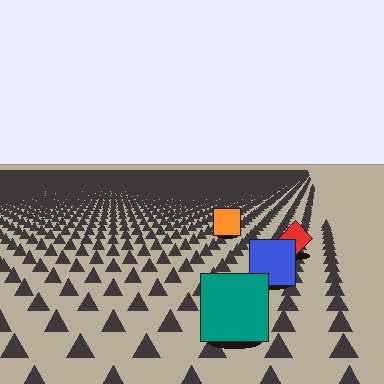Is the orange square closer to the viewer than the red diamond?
No. The red diamond is closer — you can tell from the texture gradient: the ground texture is coarser near it.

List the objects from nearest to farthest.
From nearest to farthest: the teal square, the blue square, the red diamond, the orange square.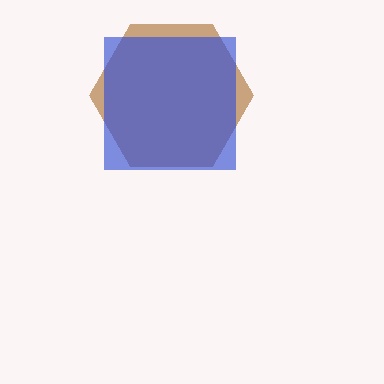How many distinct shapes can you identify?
There are 2 distinct shapes: a brown hexagon, a blue square.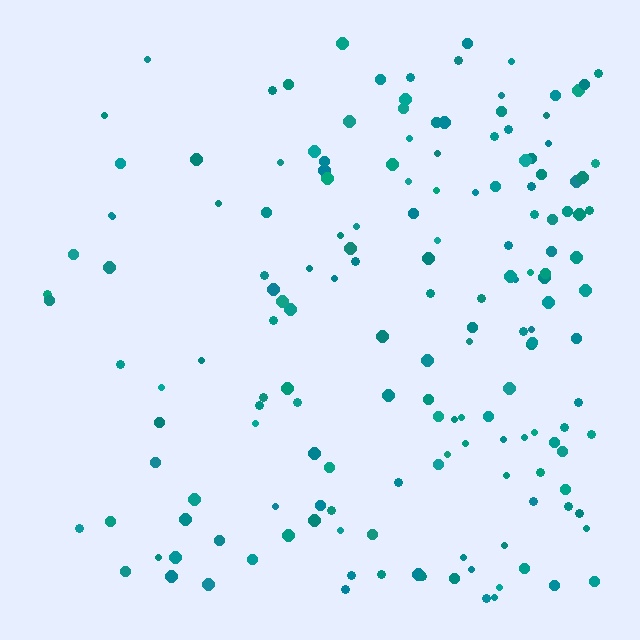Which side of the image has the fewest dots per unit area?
The left.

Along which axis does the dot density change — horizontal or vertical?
Horizontal.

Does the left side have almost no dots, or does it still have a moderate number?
Still a moderate number, just noticeably fewer than the right.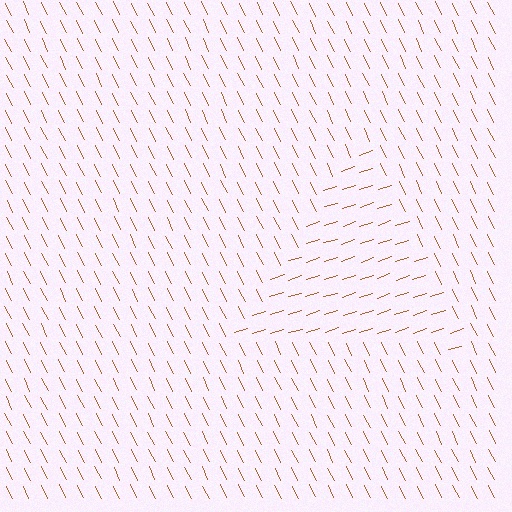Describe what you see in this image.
The image is filled with small brown line segments. A triangle region in the image has lines oriented differently from the surrounding lines, creating a visible texture boundary.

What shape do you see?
I see a triangle.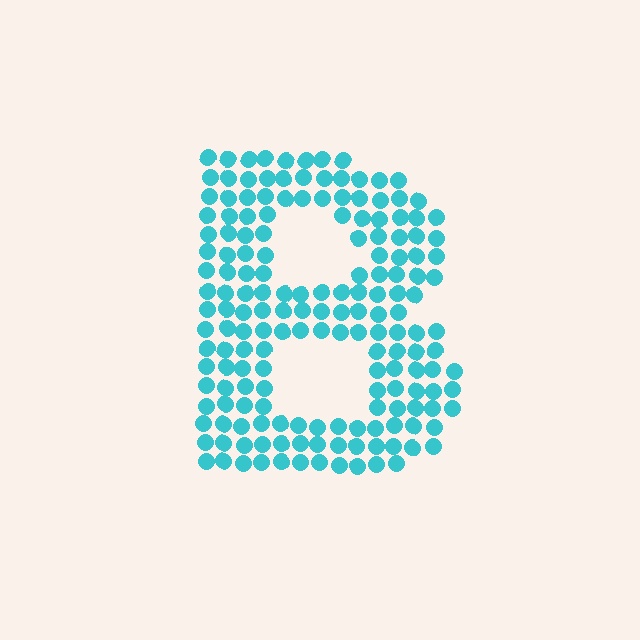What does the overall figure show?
The overall figure shows the letter B.